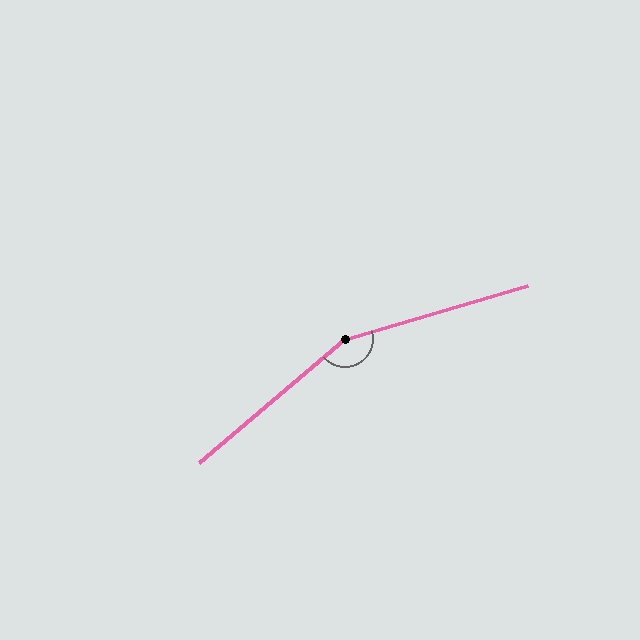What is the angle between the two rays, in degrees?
Approximately 156 degrees.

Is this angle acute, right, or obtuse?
It is obtuse.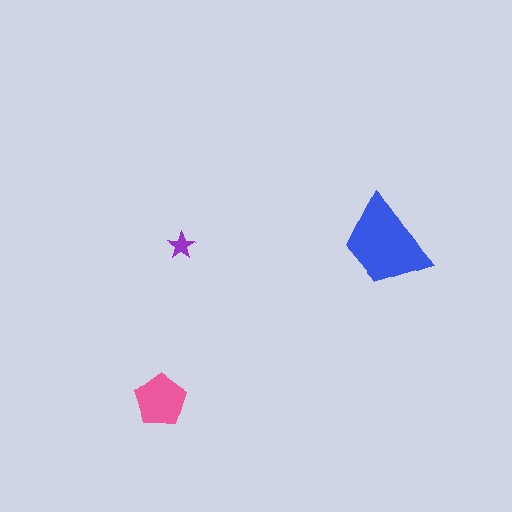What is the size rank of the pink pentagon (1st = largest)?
2nd.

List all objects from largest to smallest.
The blue trapezoid, the pink pentagon, the purple star.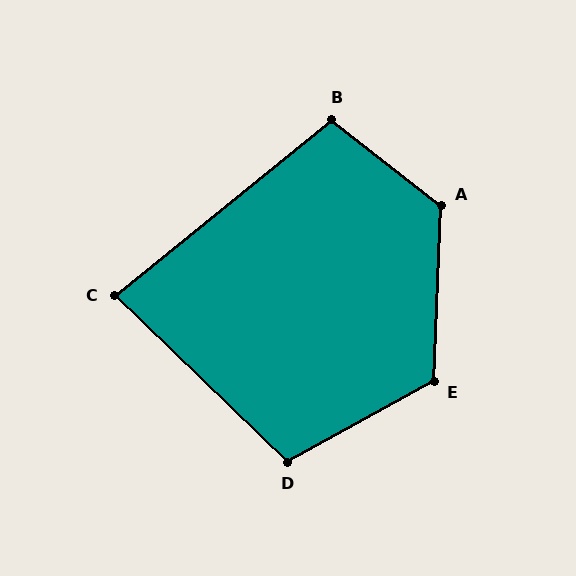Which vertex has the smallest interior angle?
C, at approximately 83 degrees.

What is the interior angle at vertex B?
Approximately 103 degrees (obtuse).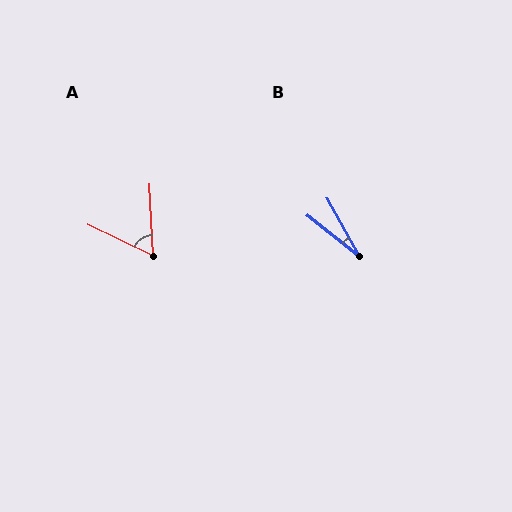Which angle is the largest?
A, at approximately 61 degrees.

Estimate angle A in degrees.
Approximately 61 degrees.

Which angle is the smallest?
B, at approximately 22 degrees.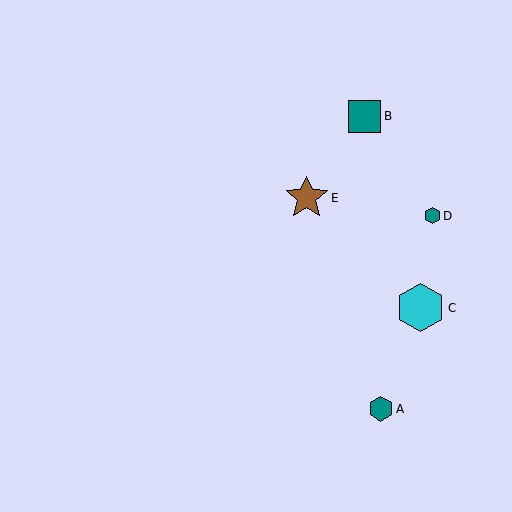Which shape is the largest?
The cyan hexagon (labeled C) is the largest.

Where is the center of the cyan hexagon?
The center of the cyan hexagon is at (421, 308).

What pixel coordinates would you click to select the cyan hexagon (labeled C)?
Click at (421, 308) to select the cyan hexagon C.